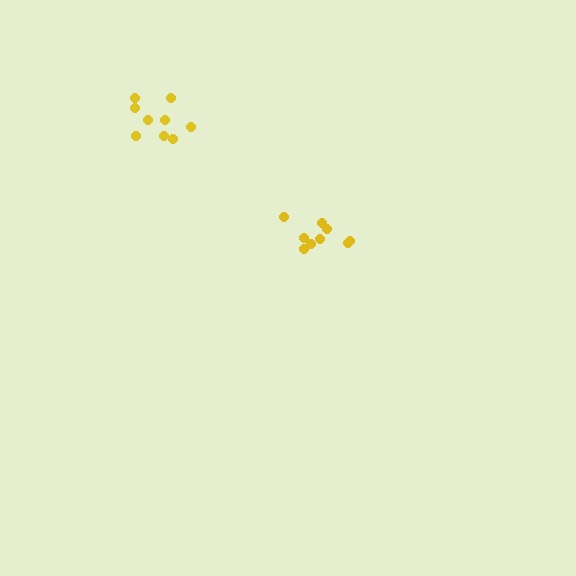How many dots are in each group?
Group 1: 9 dots, Group 2: 9 dots (18 total).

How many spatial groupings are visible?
There are 2 spatial groupings.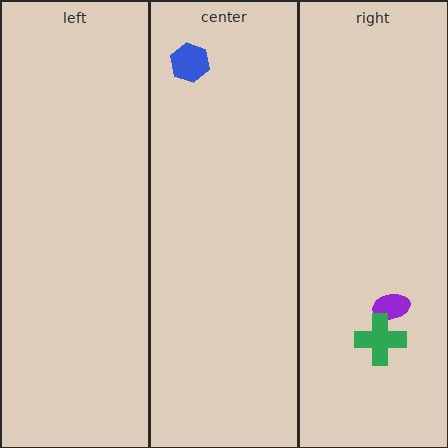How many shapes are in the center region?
1.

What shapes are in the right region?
The purple ellipse, the green cross.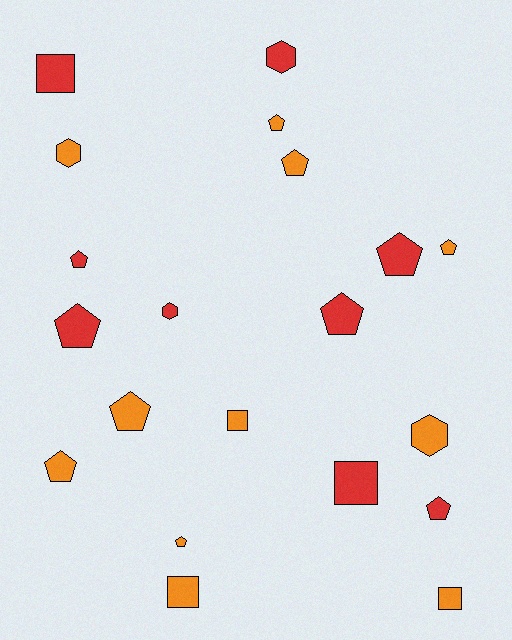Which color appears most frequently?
Orange, with 11 objects.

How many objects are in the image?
There are 20 objects.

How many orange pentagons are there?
There are 6 orange pentagons.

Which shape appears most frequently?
Pentagon, with 11 objects.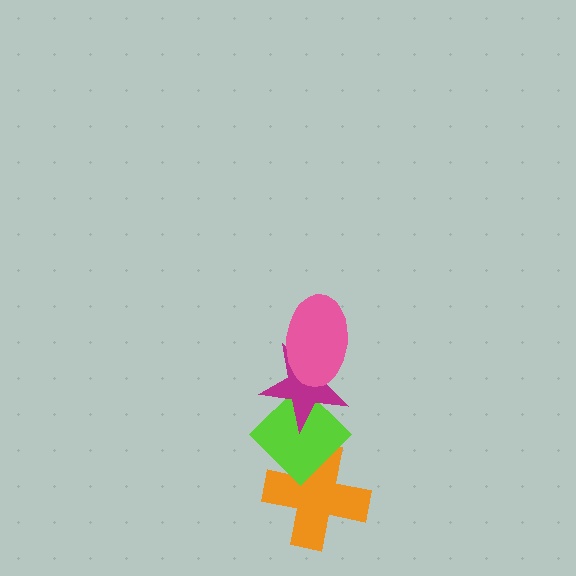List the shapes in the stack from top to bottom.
From top to bottom: the pink ellipse, the magenta star, the lime diamond, the orange cross.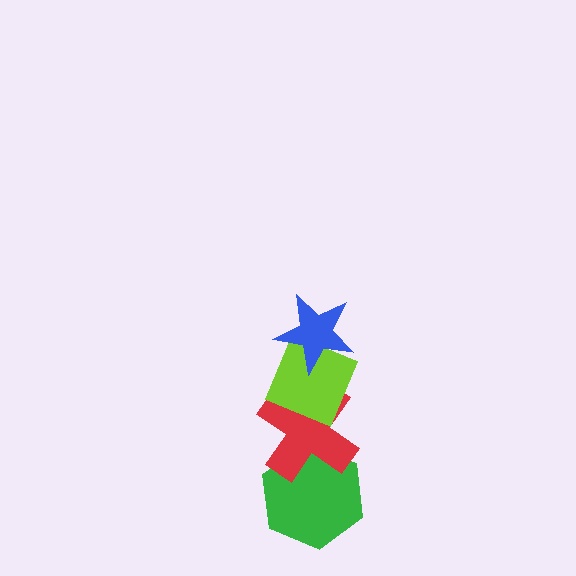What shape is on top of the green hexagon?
The red cross is on top of the green hexagon.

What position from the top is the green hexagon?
The green hexagon is 4th from the top.